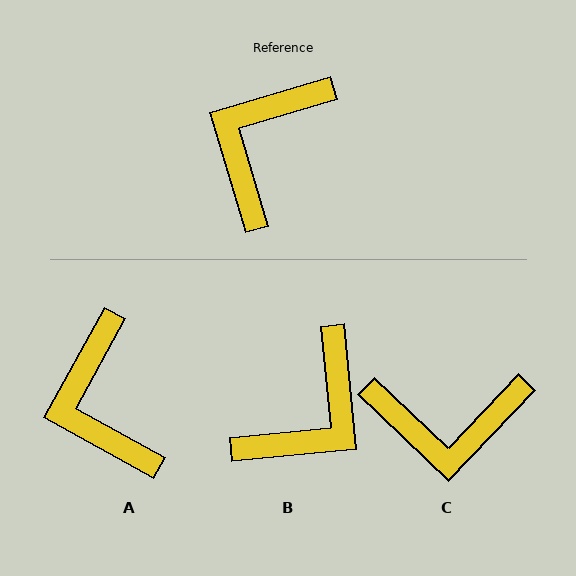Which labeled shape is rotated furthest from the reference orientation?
B, about 169 degrees away.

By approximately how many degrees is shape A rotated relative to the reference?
Approximately 45 degrees counter-clockwise.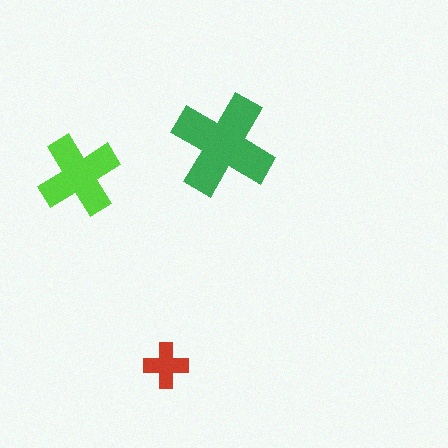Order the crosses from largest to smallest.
the green one, the lime one, the red one.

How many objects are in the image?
There are 3 objects in the image.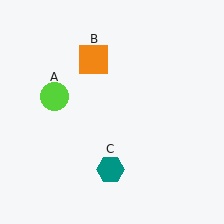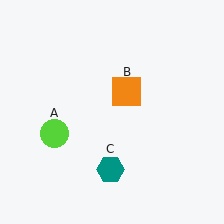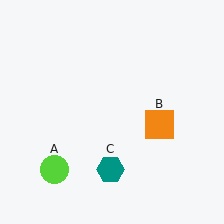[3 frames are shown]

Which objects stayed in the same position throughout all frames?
Teal hexagon (object C) remained stationary.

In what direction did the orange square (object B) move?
The orange square (object B) moved down and to the right.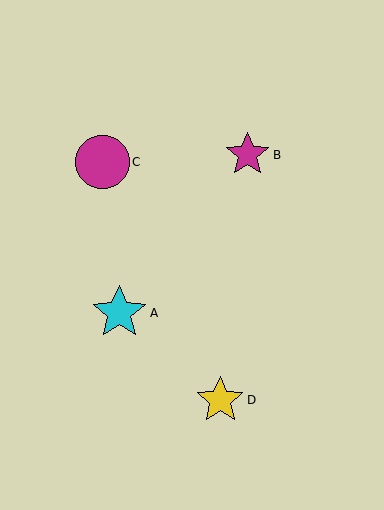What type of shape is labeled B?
Shape B is a magenta star.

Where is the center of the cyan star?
The center of the cyan star is at (119, 313).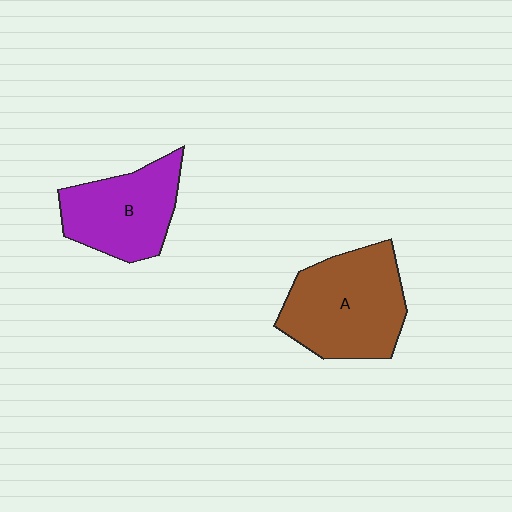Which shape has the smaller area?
Shape B (purple).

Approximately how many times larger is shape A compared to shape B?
Approximately 1.3 times.